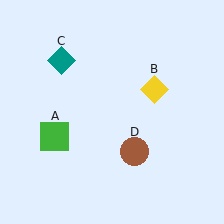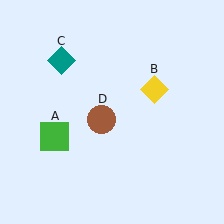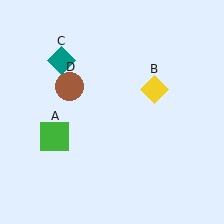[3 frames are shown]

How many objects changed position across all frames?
1 object changed position: brown circle (object D).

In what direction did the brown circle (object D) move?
The brown circle (object D) moved up and to the left.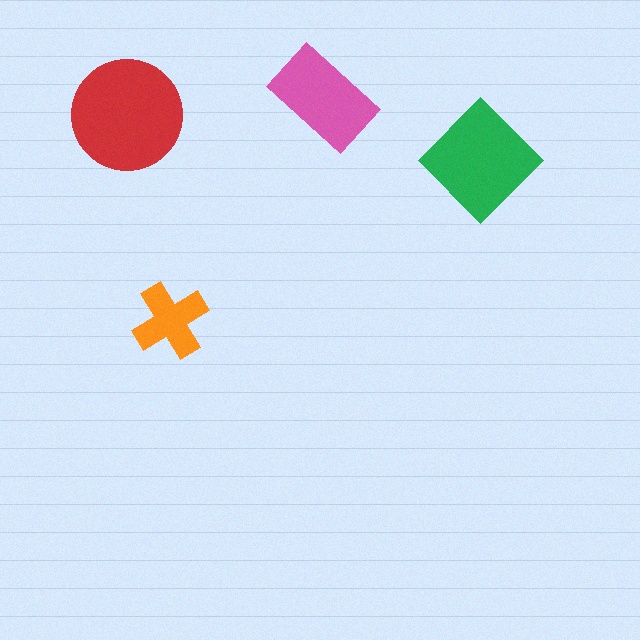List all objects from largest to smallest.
The red circle, the green diamond, the pink rectangle, the orange cross.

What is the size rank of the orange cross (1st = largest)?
4th.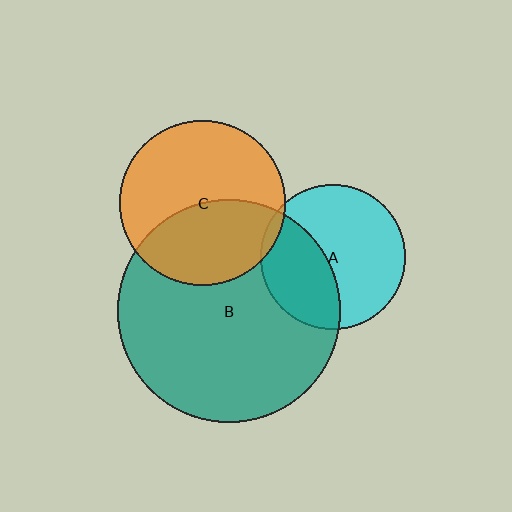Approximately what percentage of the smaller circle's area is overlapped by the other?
Approximately 40%.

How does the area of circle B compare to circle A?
Approximately 2.4 times.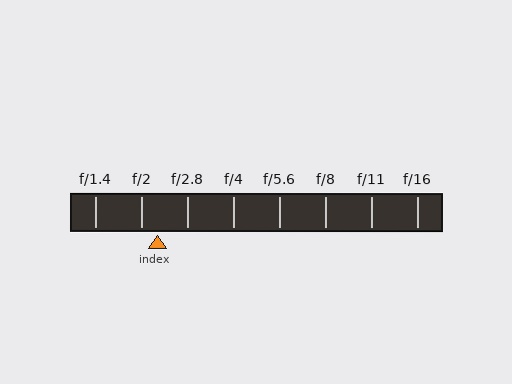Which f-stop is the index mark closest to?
The index mark is closest to f/2.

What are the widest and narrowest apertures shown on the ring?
The widest aperture shown is f/1.4 and the narrowest is f/16.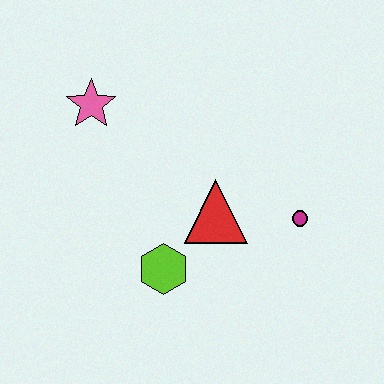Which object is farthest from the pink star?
The magenta circle is farthest from the pink star.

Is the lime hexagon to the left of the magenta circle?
Yes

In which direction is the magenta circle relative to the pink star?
The magenta circle is to the right of the pink star.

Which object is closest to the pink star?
The red triangle is closest to the pink star.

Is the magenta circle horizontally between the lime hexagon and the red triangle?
No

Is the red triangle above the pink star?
No